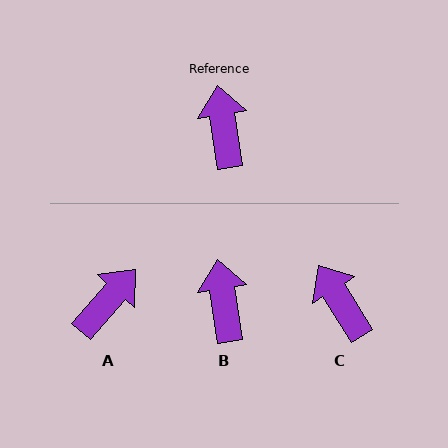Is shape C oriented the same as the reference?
No, it is off by about 23 degrees.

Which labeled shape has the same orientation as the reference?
B.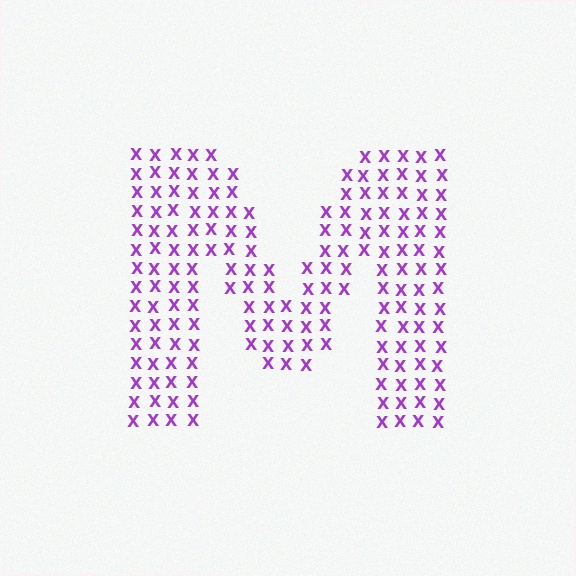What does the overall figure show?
The overall figure shows the letter M.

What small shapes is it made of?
It is made of small letter X's.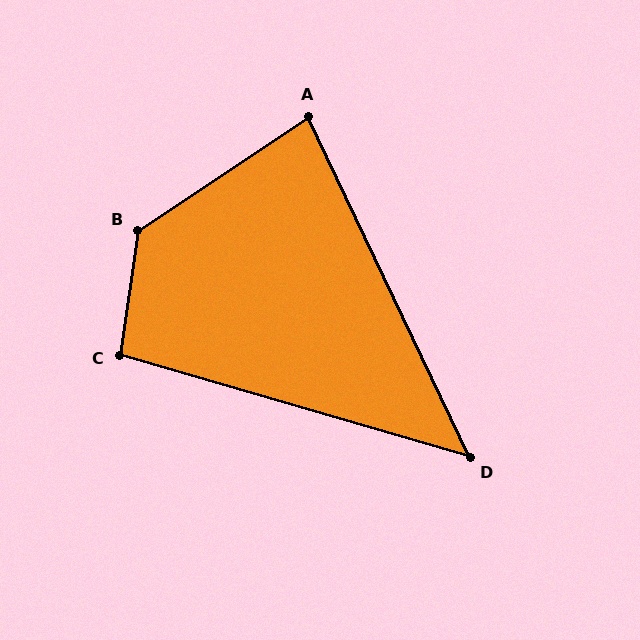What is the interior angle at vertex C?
Approximately 98 degrees (obtuse).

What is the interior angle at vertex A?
Approximately 82 degrees (acute).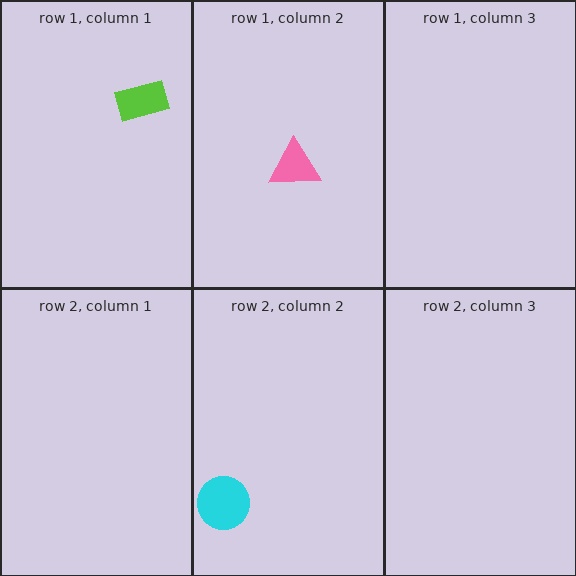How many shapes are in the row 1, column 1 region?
1.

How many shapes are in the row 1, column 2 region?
1.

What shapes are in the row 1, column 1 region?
The lime rectangle.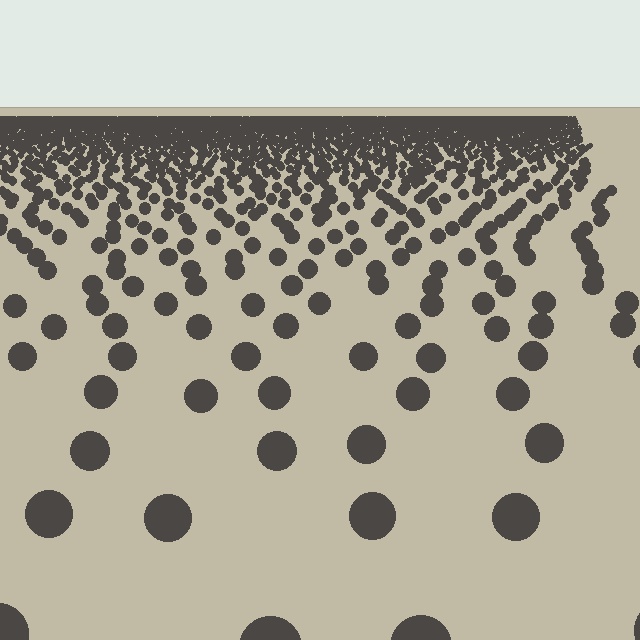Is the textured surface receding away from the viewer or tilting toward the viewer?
The surface is receding away from the viewer. Texture elements get smaller and denser toward the top.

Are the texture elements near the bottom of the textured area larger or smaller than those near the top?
Larger. Near the bottom, elements are closer to the viewer and appear at a bigger on-screen size.